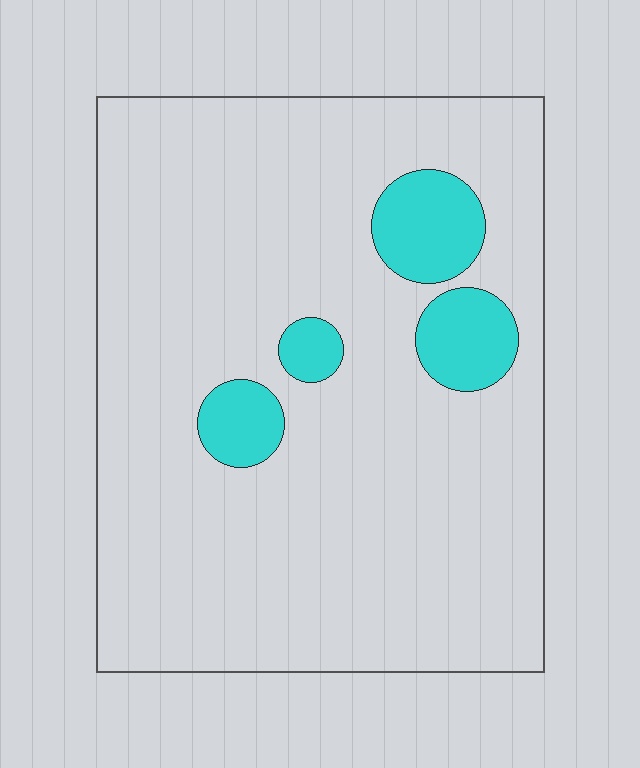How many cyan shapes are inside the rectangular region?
4.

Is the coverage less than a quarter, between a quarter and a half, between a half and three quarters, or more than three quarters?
Less than a quarter.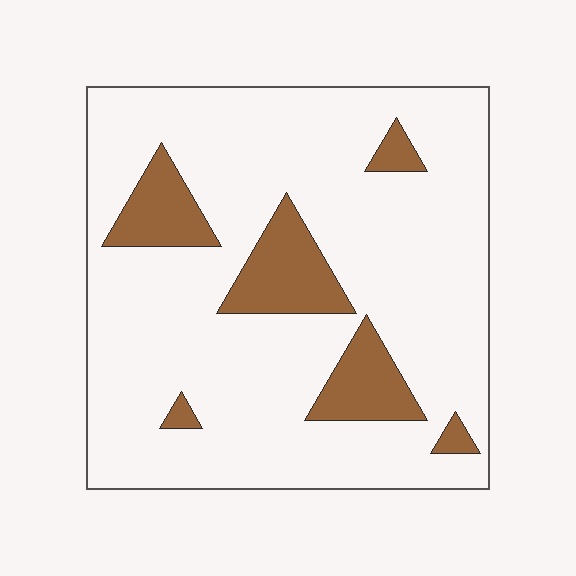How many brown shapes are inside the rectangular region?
6.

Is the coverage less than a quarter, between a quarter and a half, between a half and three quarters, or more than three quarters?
Less than a quarter.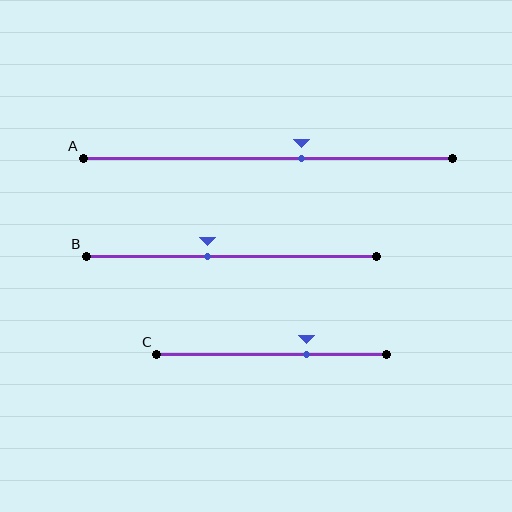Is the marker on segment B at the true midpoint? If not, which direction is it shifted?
No, the marker on segment B is shifted to the left by about 8% of the segment length.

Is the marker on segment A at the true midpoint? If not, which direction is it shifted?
No, the marker on segment A is shifted to the right by about 9% of the segment length.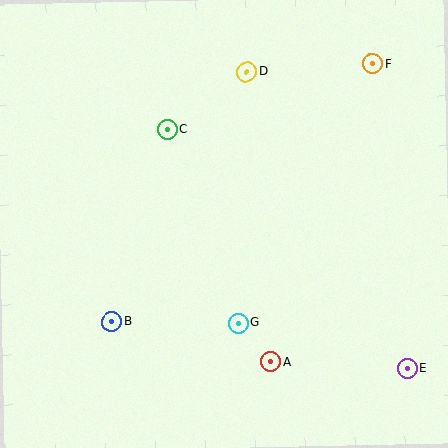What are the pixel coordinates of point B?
Point B is at (112, 321).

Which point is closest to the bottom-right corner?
Point E is closest to the bottom-right corner.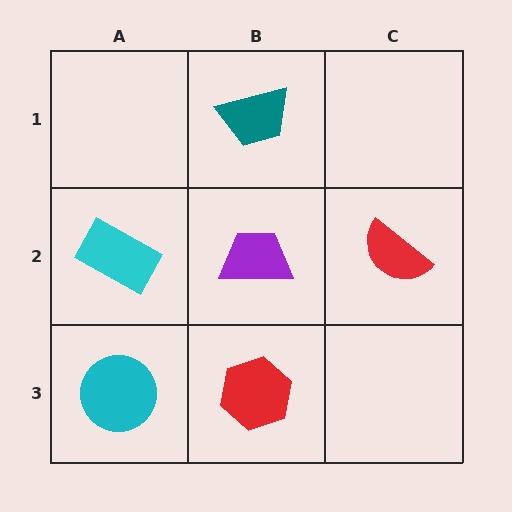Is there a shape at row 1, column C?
No, that cell is empty.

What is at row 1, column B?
A teal trapezoid.